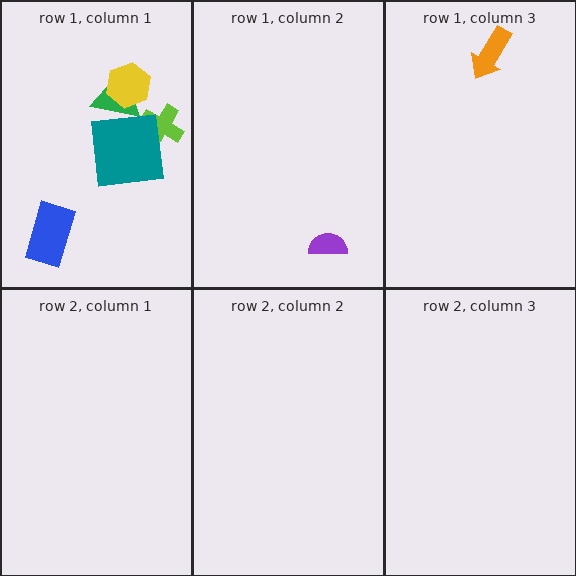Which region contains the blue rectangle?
The row 1, column 1 region.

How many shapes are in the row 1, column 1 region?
5.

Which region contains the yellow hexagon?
The row 1, column 1 region.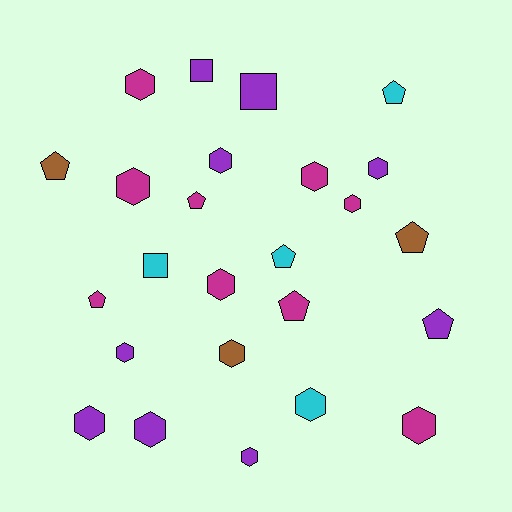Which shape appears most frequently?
Hexagon, with 14 objects.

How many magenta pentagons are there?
There are 3 magenta pentagons.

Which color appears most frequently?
Purple, with 9 objects.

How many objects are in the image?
There are 25 objects.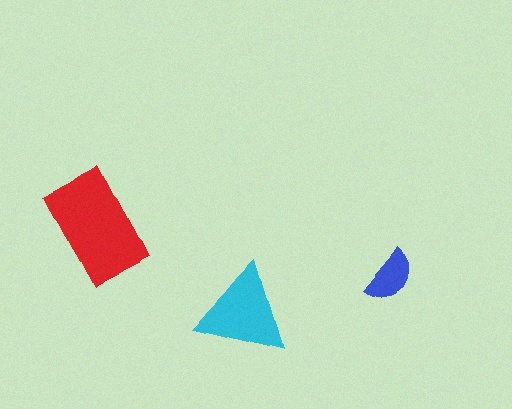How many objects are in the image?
There are 3 objects in the image.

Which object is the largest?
The red rectangle.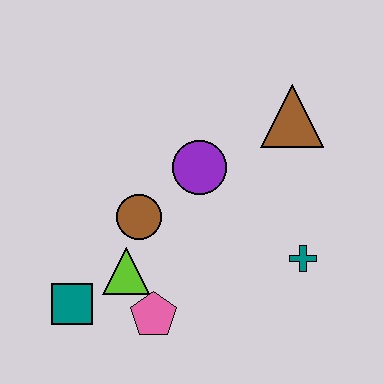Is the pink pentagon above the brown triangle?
No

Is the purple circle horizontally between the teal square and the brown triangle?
Yes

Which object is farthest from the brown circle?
The brown triangle is farthest from the brown circle.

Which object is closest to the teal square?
The lime triangle is closest to the teal square.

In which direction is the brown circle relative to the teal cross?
The brown circle is to the left of the teal cross.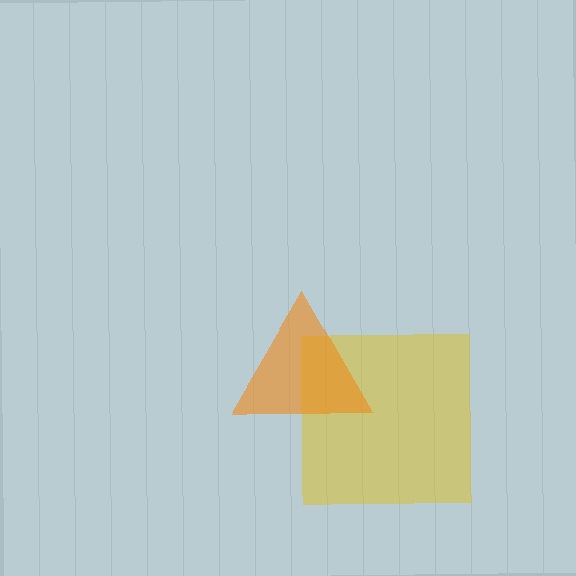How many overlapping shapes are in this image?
There are 2 overlapping shapes in the image.